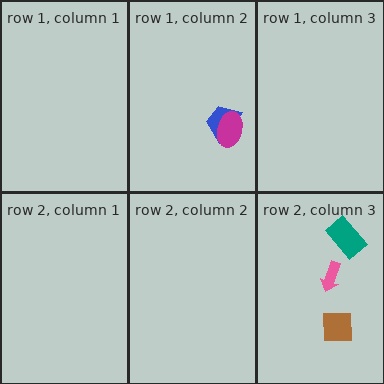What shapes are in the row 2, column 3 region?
The brown square, the teal rectangle, the pink arrow.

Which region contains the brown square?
The row 2, column 3 region.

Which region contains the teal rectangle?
The row 2, column 3 region.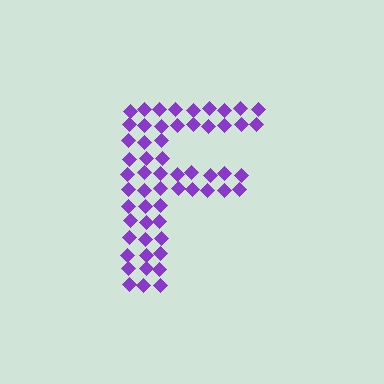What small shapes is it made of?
It is made of small diamonds.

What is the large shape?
The large shape is the letter F.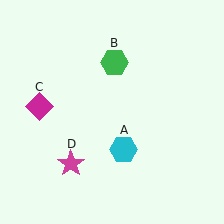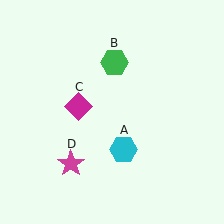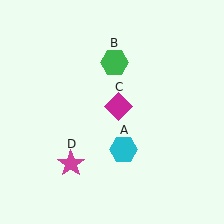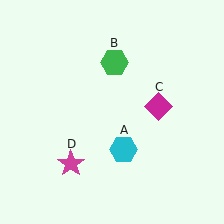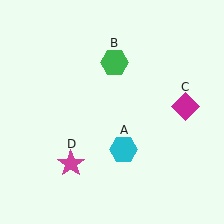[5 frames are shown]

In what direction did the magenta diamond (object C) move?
The magenta diamond (object C) moved right.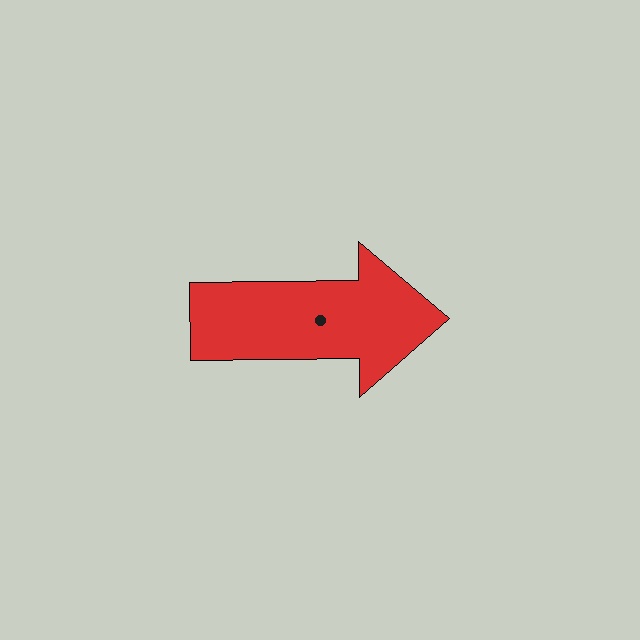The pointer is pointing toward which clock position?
Roughly 3 o'clock.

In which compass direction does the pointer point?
East.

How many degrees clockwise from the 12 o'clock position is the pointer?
Approximately 89 degrees.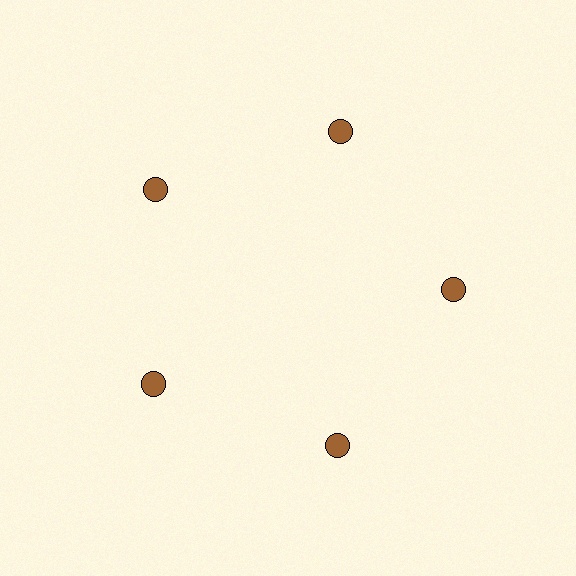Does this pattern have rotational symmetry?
Yes, this pattern has 5-fold rotational symmetry. It looks the same after rotating 72 degrees around the center.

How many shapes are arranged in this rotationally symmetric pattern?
There are 5 shapes, arranged in 5 groups of 1.